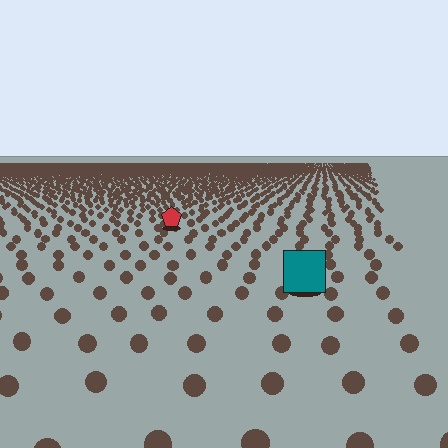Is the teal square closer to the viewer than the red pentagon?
Yes. The teal square is closer — you can tell from the texture gradient: the ground texture is coarser near it.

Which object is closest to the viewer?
The teal square is closest. The texture marks near it are larger and more spread out.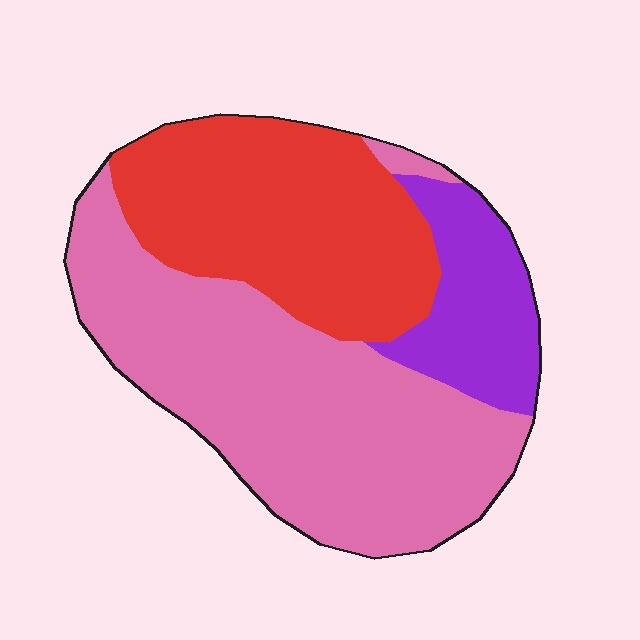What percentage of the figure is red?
Red covers around 35% of the figure.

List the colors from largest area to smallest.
From largest to smallest: pink, red, purple.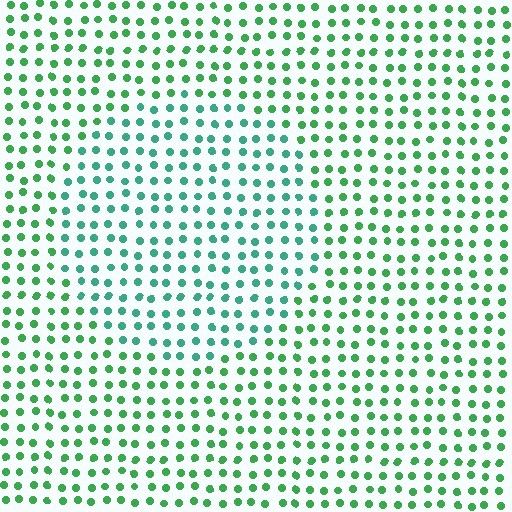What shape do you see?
I see a circle.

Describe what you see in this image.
The image is filled with small green elements in a uniform arrangement. A circle-shaped region is visible where the elements are tinted to a slightly different hue, forming a subtle color boundary.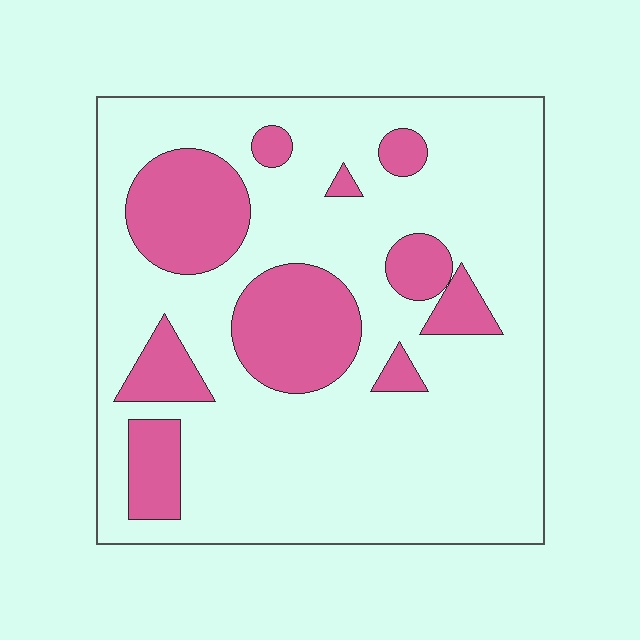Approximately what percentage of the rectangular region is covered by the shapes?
Approximately 25%.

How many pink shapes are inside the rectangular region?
10.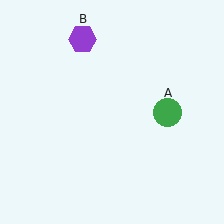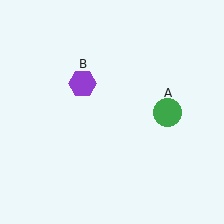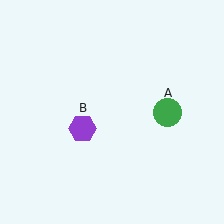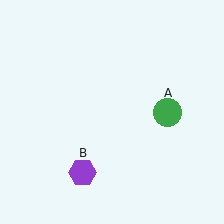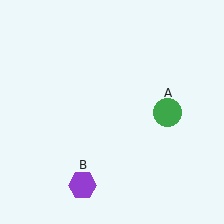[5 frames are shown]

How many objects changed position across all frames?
1 object changed position: purple hexagon (object B).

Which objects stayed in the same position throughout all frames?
Green circle (object A) remained stationary.